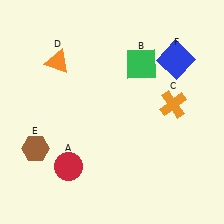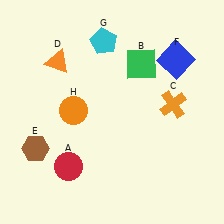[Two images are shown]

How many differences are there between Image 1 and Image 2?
There are 2 differences between the two images.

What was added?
A cyan pentagon (G), an orange circle (H) were added in Image 2.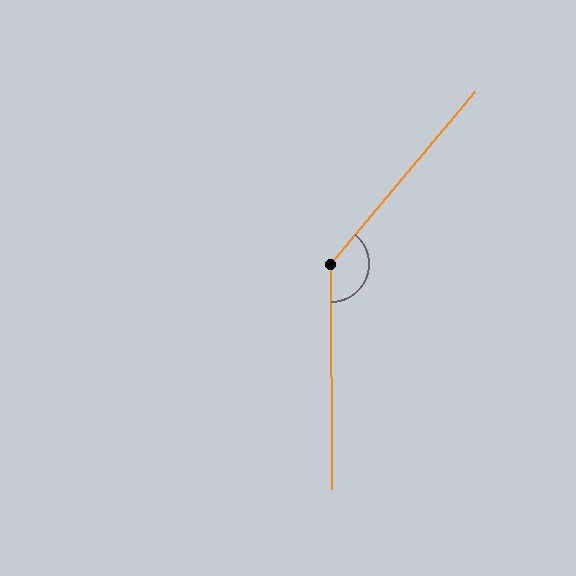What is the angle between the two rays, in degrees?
Approximately 140 degrees.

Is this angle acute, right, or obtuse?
It is obtuse.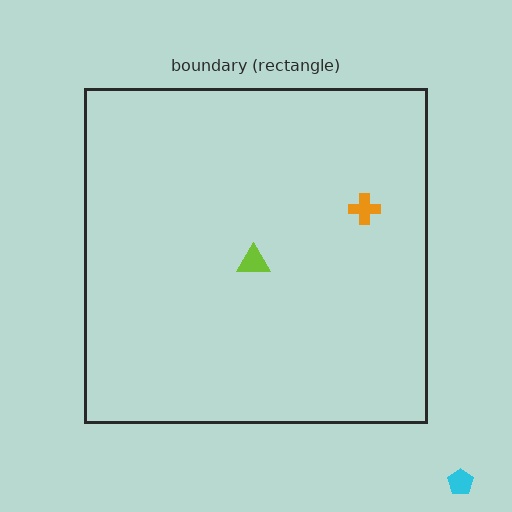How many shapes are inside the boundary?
2 inside, 1 outside.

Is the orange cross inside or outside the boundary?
Inside.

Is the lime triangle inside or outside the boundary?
Inside.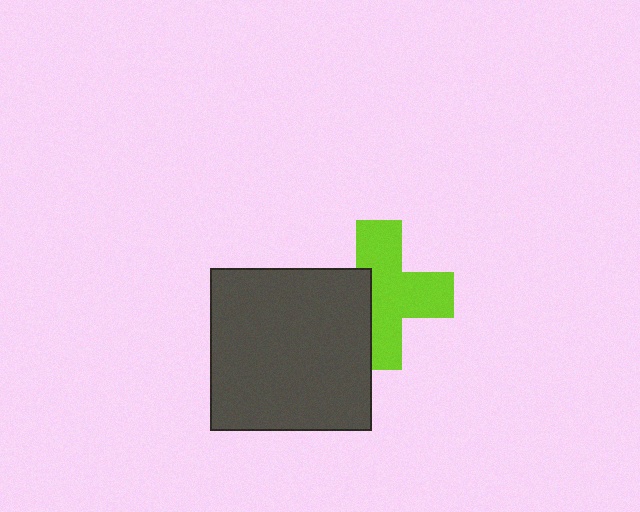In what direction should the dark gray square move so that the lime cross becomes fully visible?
The dark gray square should move left. That is the shortest direction to clear the overlap and leave the lime cross fully visible.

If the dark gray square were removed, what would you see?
You would see the complete lime cross.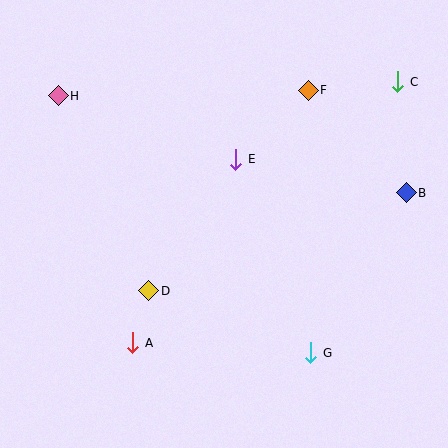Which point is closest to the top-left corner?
Point H is closest to the top-left corner.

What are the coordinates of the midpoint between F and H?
The midpoint between F and H is at (183, 93).